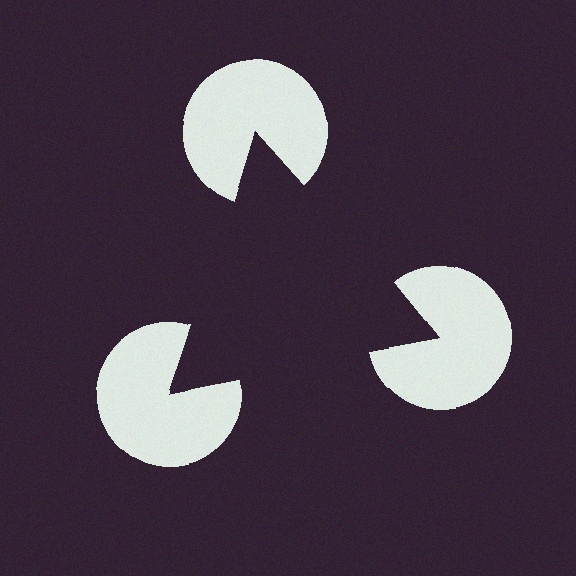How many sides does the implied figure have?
3 sides.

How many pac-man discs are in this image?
There are 3 — one at each vertex of the illusory triangle.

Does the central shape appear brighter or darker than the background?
It typically appears slightly darker than the background, even though no actual brightness change is drawn.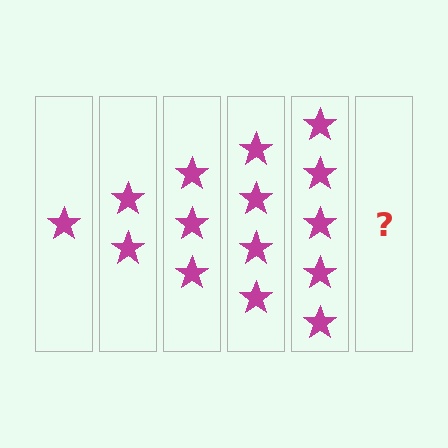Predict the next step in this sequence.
The next step is 6 stars.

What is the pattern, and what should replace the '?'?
The pattern is that each step adds one more star. The '?' should be 6 stars.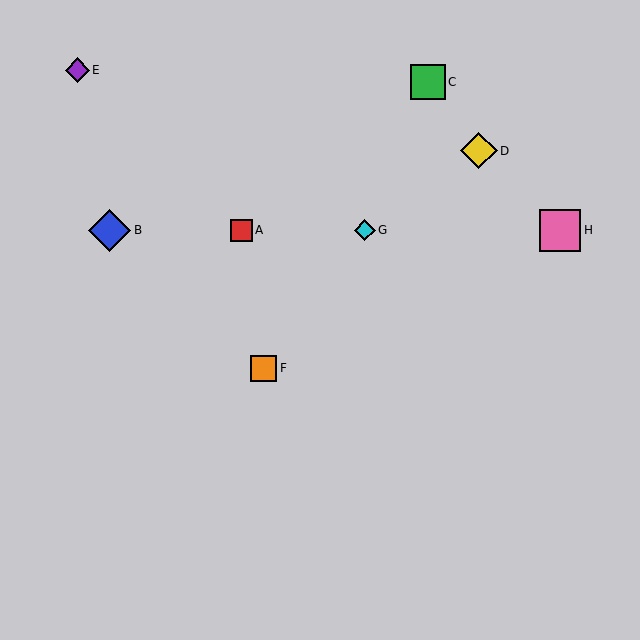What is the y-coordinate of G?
Object G is at y≈230.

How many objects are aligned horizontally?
4 objects (A, B, G, H) are aligned horizontally.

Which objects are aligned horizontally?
Objects A, B, G, H are aligned horizontally.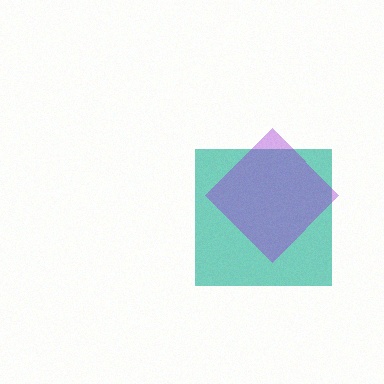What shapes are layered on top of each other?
The layered shapes are: a teal square, a purple diamond.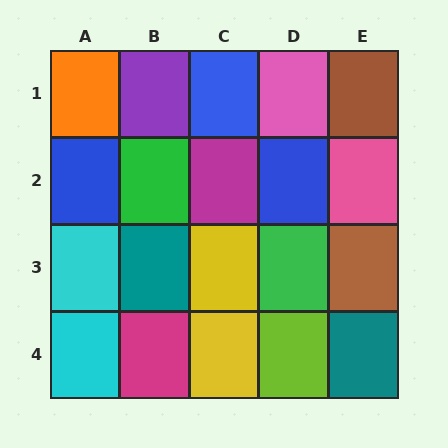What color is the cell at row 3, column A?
Cyan.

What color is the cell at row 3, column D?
Green.